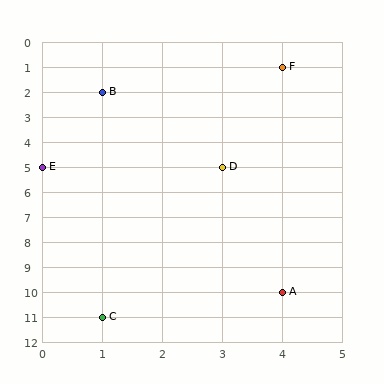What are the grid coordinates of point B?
Point B is at grid coordinates (1, 2).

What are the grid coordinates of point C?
Point C is at grid coordinates (1, 11).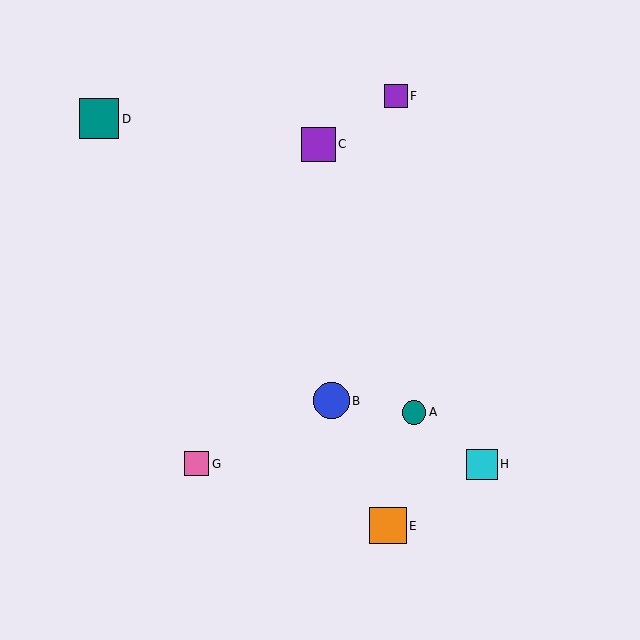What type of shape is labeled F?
Shape F is a purple square.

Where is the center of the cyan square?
The center of the cyan square is at (482, 464).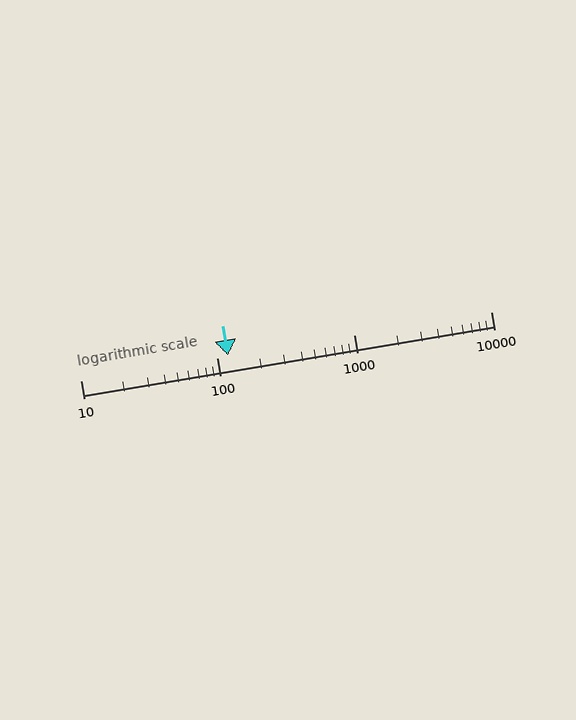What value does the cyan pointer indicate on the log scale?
The pointer indicates approximately 120.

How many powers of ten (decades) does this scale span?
The scale spans 3 decades, from 10 to 10000.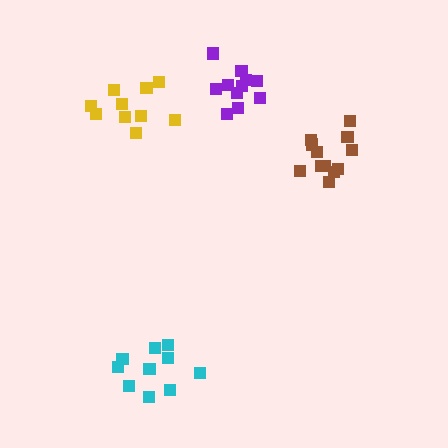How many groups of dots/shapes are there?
There are 4 groups.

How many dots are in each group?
Group 1: 10 dots, Group 2: 10 dots, Group 3: 12 dots, Group 4: 11 dots (43 total).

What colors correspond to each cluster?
The clusters are colored: cyan, yellow, brown, purple.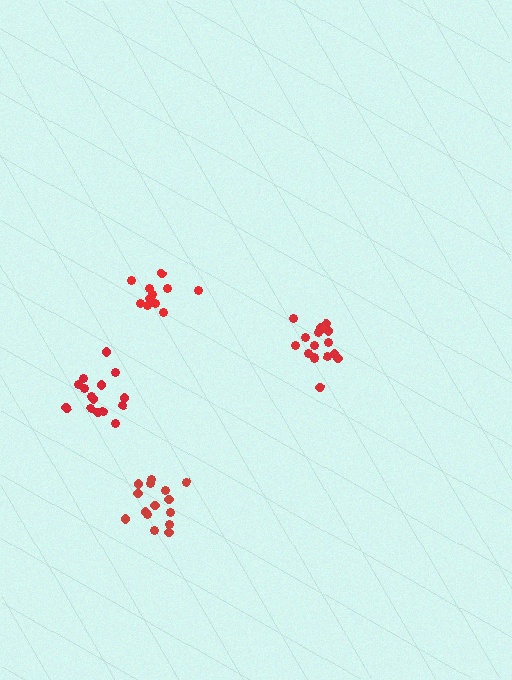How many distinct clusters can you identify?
There are 4 distinct clusters.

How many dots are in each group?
Group 1: 15 dots, Group 2: 17 dots, Group 3: 11 dots, Group 4: 15 dots (58 total).